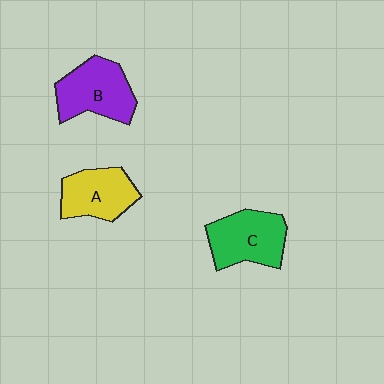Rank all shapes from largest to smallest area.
From largest to smallest: B (purple), C (green), A (yellow).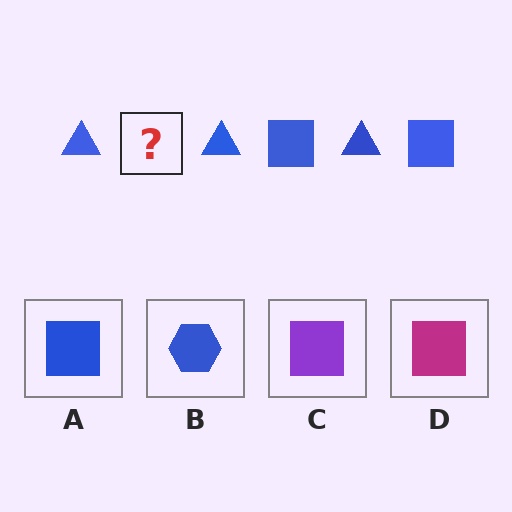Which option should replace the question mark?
Option A.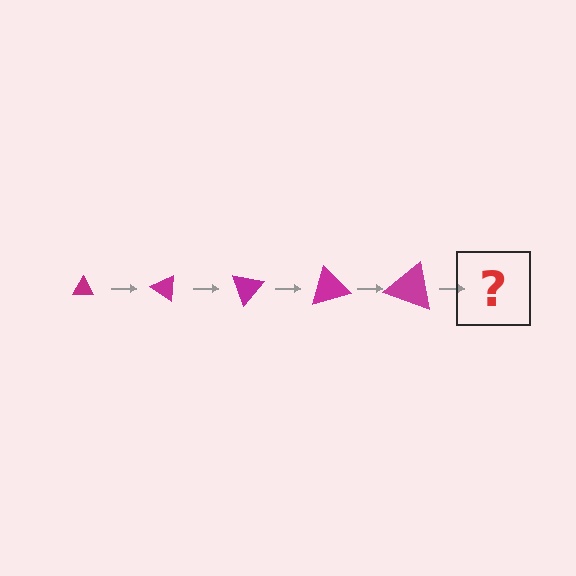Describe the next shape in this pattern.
It should be a triangle, larger than the previous one and rotated 175 degrees from the start.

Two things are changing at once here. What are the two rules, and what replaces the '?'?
The two rules are that the triangle grows larger each step and it rotates 35 degrees each step. The '?' should be a triangle, larger than the previous one and rotated 175 degrees from the start.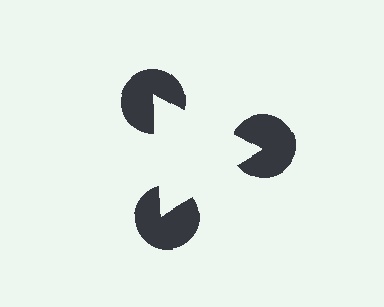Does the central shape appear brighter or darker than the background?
It typically appears slightly brighter than the background, even though no actual brightness change is drawn.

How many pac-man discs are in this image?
There are 3 — one at each vertex of the illusory triangle.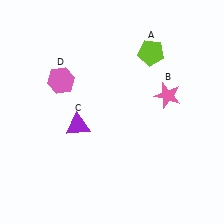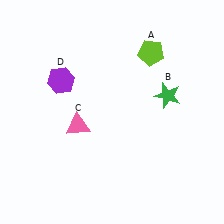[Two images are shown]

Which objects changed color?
B changed from pink to green. C changed from purple to pink. D changed from pink to purple.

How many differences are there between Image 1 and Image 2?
There are 3 differences between the two images.